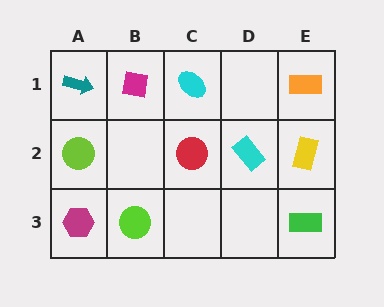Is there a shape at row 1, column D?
No, that cell is empty.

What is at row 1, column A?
A teal arrow.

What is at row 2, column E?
A yellow rectangle.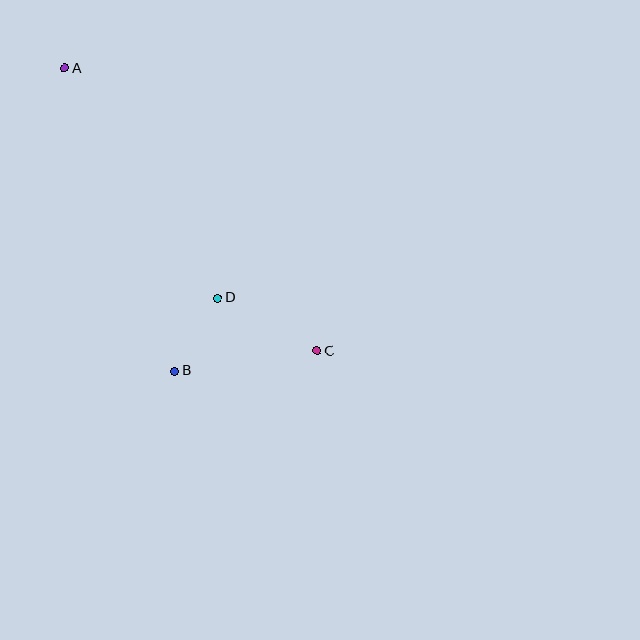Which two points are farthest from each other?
Points A and C are farthest from each other.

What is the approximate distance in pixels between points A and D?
The distance between A and D is approximately 276 pixels.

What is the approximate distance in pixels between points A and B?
The distance between A and B is approximately 322 pixels.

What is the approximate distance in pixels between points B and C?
The distance between B and C is approximately 143 pixels.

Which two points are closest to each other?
Points B and D are closest to each other.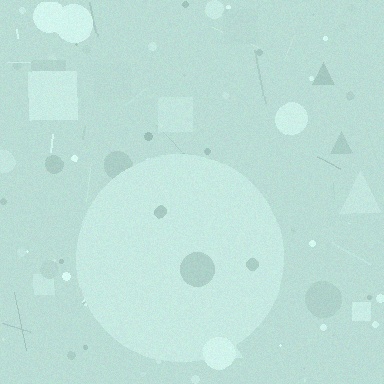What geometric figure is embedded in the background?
A circle is embedded in the background.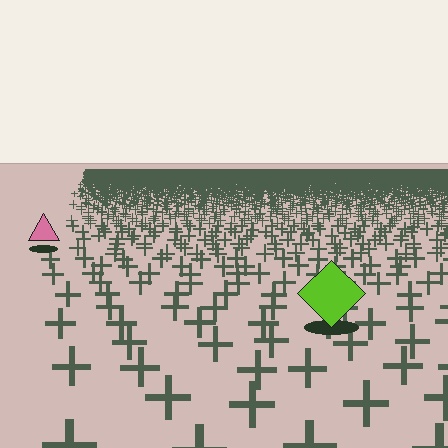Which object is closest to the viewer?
The lime diamond is closest. The texture marks near it are larger and more spread out.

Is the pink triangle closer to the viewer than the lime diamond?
No. The lime diamond is closer — you can tell from the texture gradient: the ground texture is coarser near it.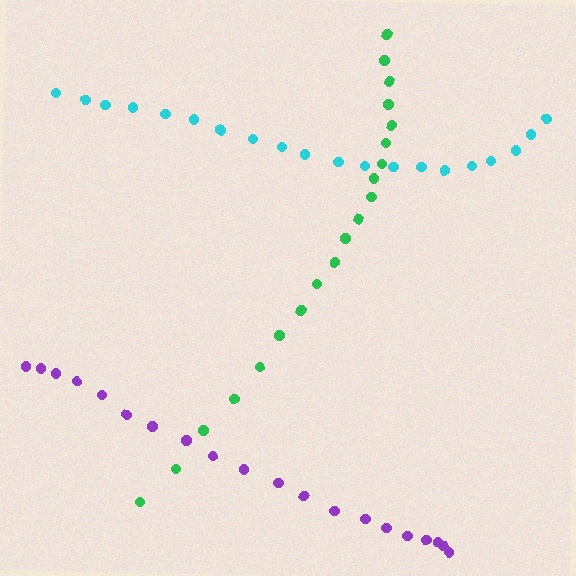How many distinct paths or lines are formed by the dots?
There are 3 distinct paths.